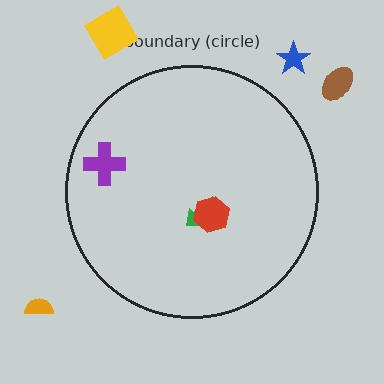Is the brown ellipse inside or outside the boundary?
Outside.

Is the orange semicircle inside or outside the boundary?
Outside.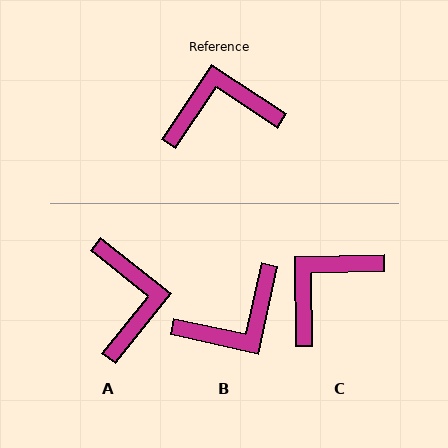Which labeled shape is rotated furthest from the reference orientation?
B, about 159 degrees away.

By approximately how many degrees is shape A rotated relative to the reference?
Approximately 95 degrees clockwise.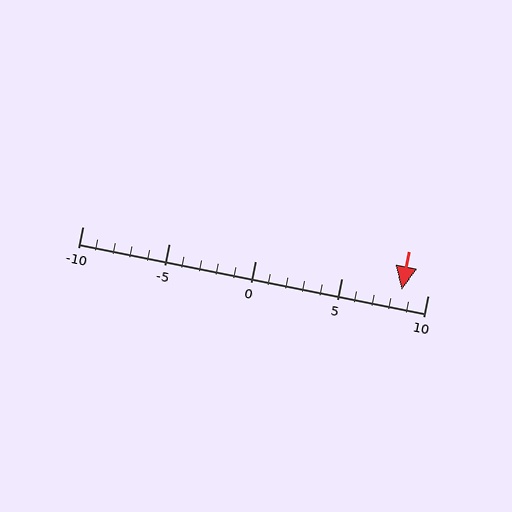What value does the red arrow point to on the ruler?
The red arrow points to approximately 8.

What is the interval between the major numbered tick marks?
The major tick marks are spaced 5 units apart.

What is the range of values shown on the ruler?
The ruler shows values from -10 to 10.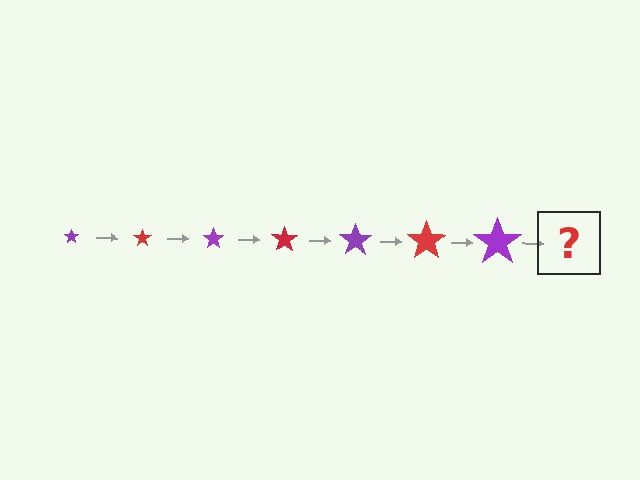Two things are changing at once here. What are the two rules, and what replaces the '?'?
The two rules are that the star grows larger each step and the color cycles through purple and red. The '?' should be a red star, larger than the previous one.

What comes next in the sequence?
The next element should be a red star, larger than the previous one.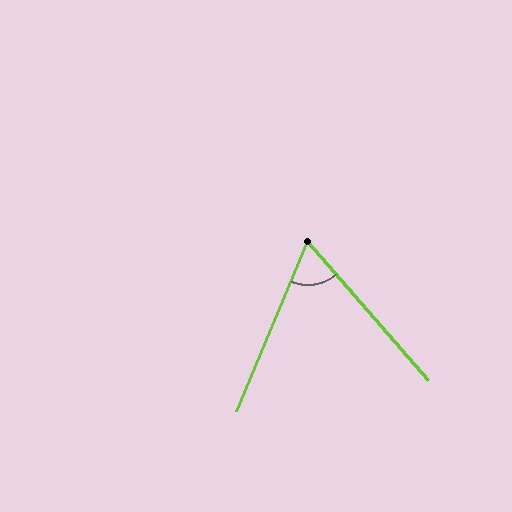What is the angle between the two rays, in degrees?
Approximately 64 degrees.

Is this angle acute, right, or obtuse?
It is acute.